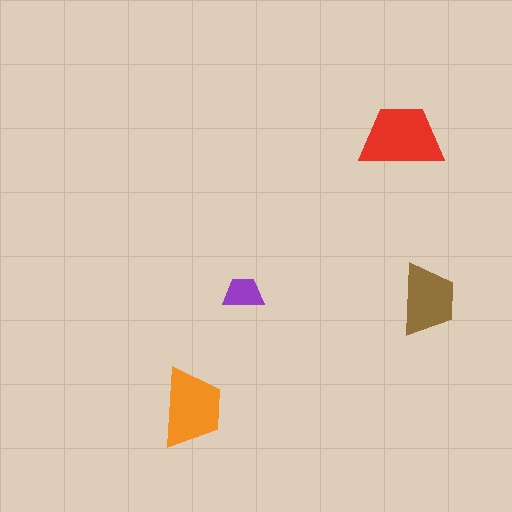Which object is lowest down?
The orange trapezoid is bottommost.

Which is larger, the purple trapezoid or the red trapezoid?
The red one.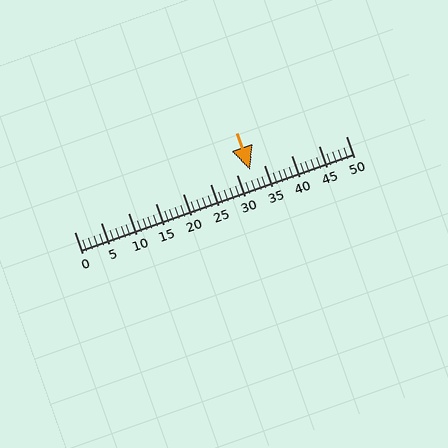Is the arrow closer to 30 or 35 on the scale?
The arrow is closer to 30.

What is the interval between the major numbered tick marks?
The major tick marks are spaced 5 units apart.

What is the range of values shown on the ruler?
The ruler shows values from 0 to 50.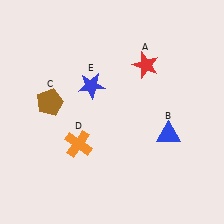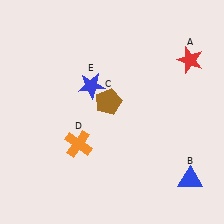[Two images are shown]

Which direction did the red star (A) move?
The red star (A) moved right.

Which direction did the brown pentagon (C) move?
The brown pentagon (C) moved right.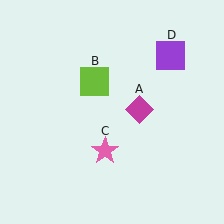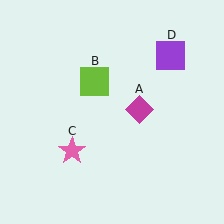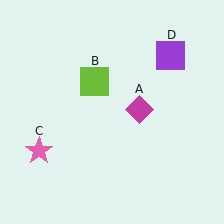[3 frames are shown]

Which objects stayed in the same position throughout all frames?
Magenta diamond (object A) and lime square (object B) and purple square (object D) remained stationary.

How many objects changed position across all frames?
1 object changed position: pink star (object C).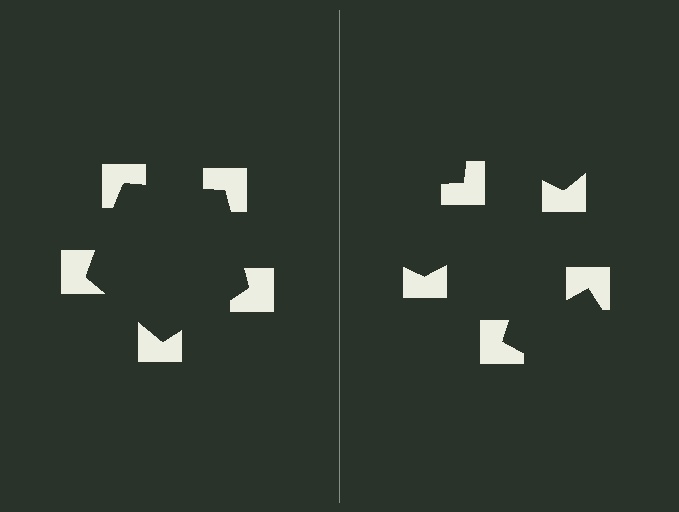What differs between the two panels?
The notched squares are positioned identically on both sides; only the wedge orientations differ. On the left they align to a pentagon; on the right they are misaligned.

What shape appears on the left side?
An illusory pentagon.